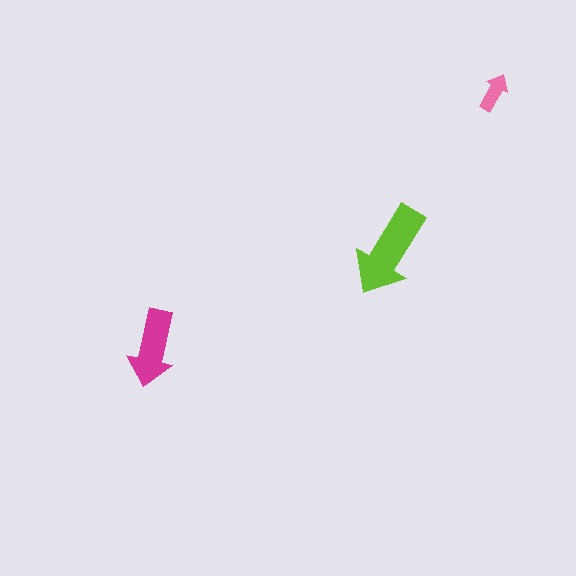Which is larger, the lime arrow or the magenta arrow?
The lime one.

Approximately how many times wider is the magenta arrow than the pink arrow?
About 2 times wider.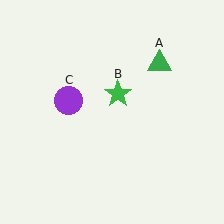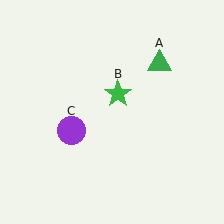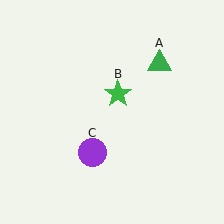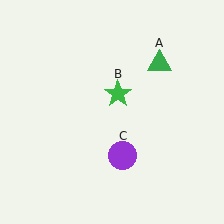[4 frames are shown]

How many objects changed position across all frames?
1 object changed position: purple circle (object C).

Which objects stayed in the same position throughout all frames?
Green triangle (object A) and green star (object B) remained stationary.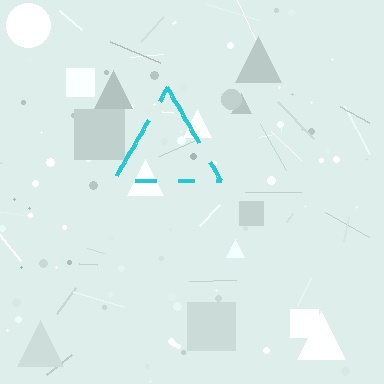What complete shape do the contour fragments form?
The contour fragments form a triangle.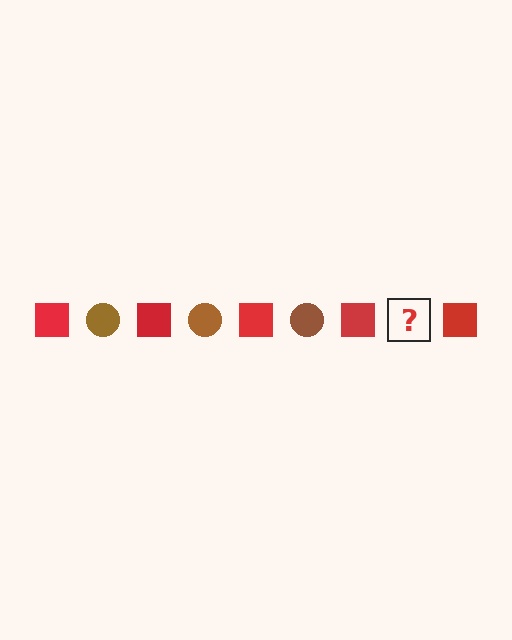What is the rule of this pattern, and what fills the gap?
The rule is that the pattern alternates between red square and brown circle. The gap should be filled with a brown circle.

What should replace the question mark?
The question mark should be replaced with a brown circle.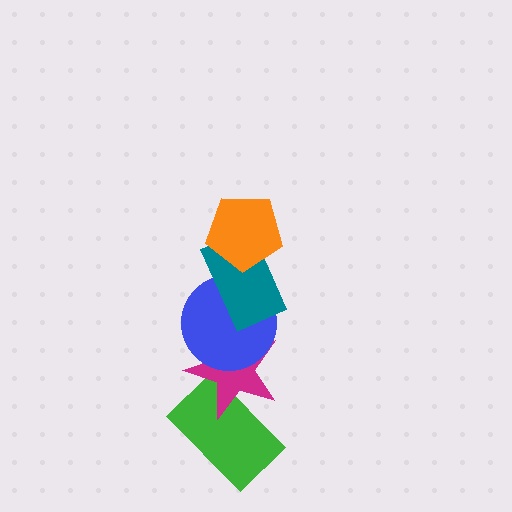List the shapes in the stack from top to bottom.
From top to bottom: the orange pentagon, the teal rectangle, the blue circle, the magenta star, the green rectangle.